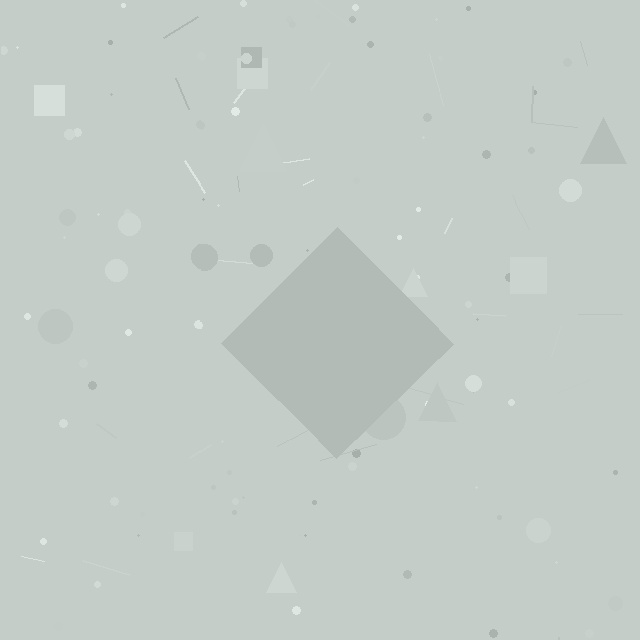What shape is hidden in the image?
A diamond is hidden in the image.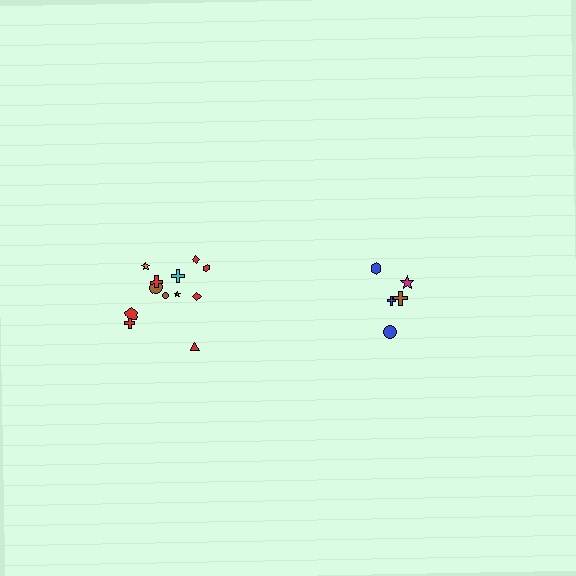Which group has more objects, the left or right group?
The left group.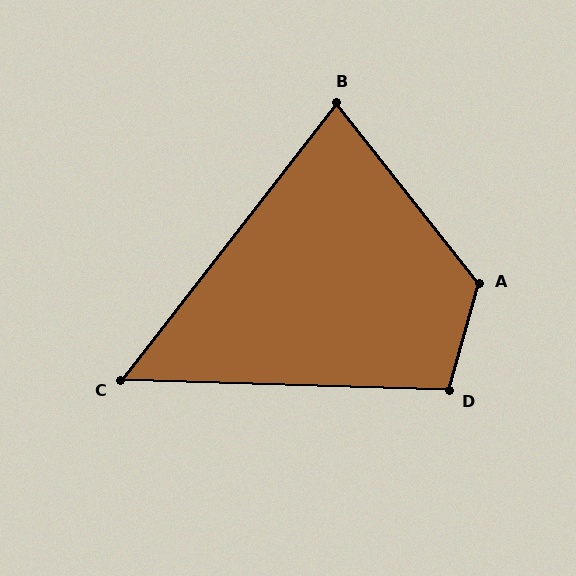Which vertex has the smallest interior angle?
C, at approximately 54 degrees.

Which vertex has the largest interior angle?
A, at approximately 126 degrees.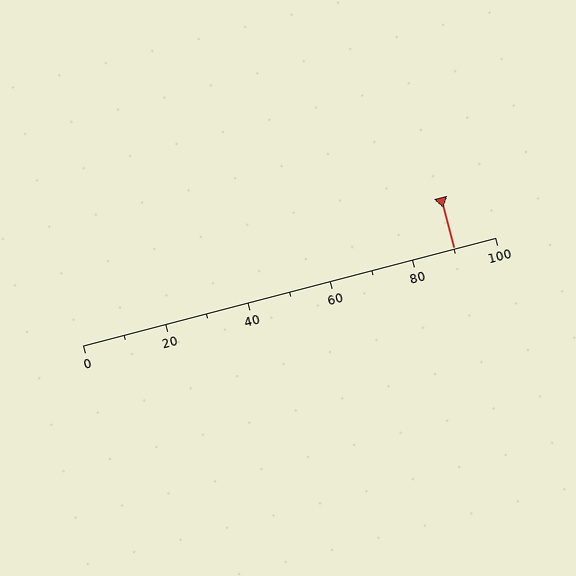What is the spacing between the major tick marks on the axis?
The major ticks are spaced 20 apart.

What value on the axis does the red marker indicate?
The marker indicates approximately 90.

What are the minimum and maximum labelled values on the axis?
The axis runs from 0 to 100.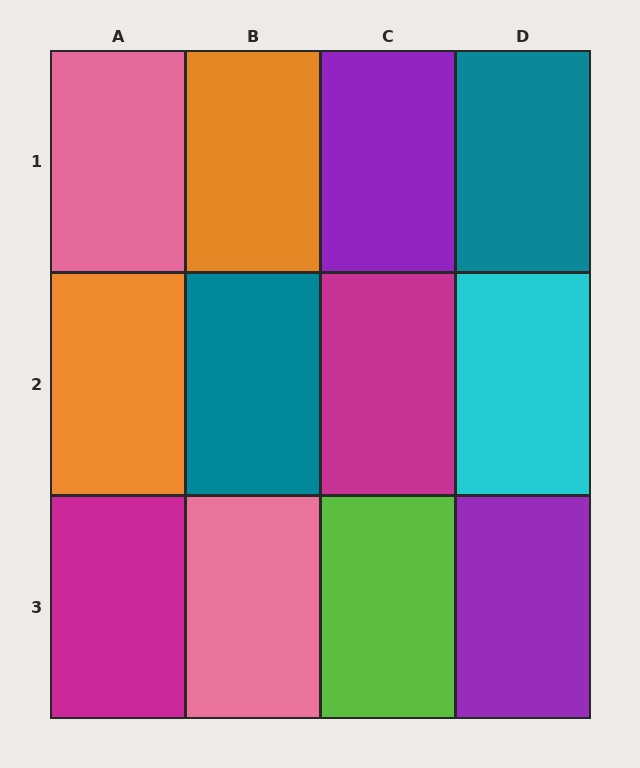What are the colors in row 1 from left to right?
Pink, orange, purple, teal.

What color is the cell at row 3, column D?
Purple.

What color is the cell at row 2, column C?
Magenta.